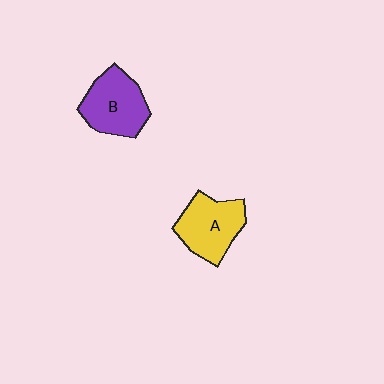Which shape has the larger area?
Shape B (purple).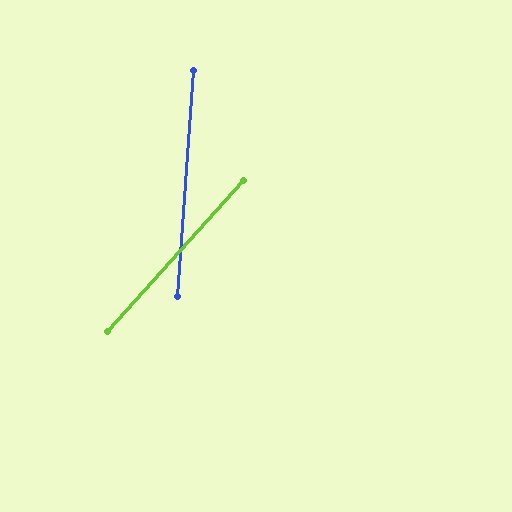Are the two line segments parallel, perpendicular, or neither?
Neither parallel nor perpendicular — they differ by about 38°.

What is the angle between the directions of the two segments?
Approximately 38 degrees.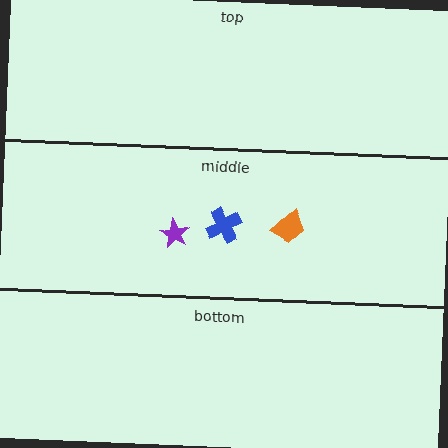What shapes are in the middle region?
The orange trapezoid, the blue cross, the purple star.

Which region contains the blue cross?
The middle region.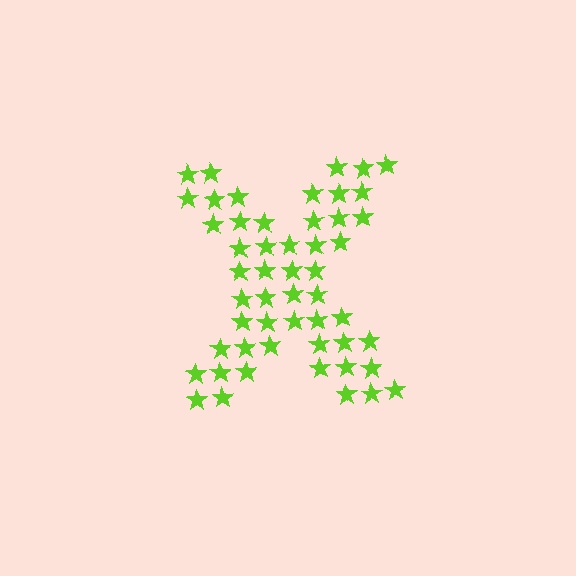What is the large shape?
The large shape is the letter X.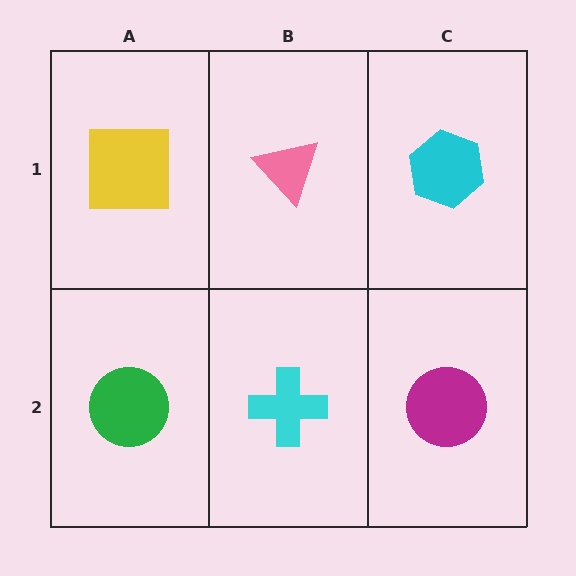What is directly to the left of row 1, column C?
A pink triangle.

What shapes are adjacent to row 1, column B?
A cyan cross (row 2, column B), a yellow square (row 1, column A), a cyan hexagon (row 1, column C).